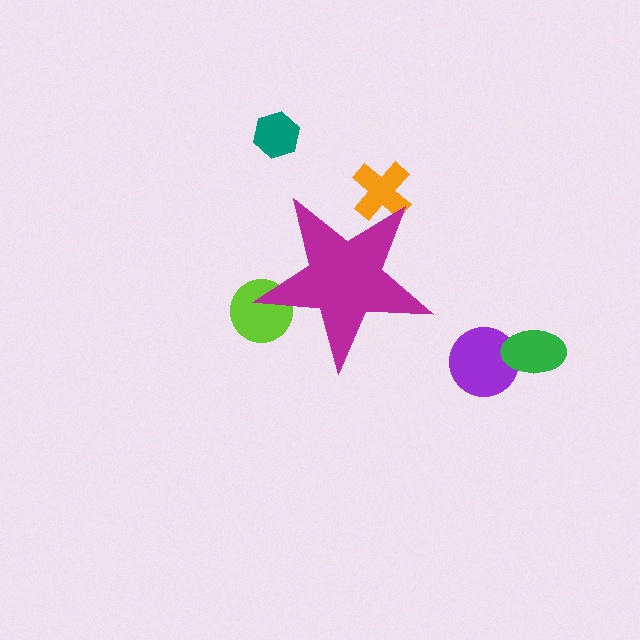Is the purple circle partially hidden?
No, the purple circle is fully visible.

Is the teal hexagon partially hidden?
No, the teal hexagon is fully visible.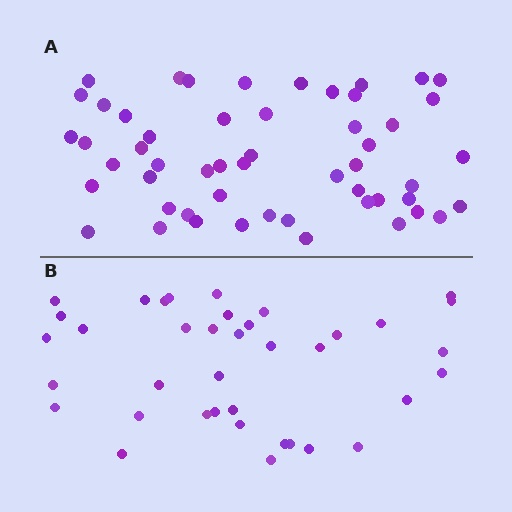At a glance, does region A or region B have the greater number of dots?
Region A (the top region) has more dots.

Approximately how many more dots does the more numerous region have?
Region A has approximately 15 more dots than region B.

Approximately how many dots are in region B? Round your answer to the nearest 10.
About 40 dots. (The exact count is 38, which rounds to 40.)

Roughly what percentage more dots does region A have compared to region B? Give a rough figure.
About 40% more.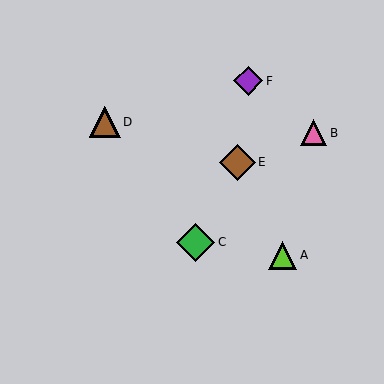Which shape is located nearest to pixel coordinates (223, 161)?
The brown diamond (labeled E) at (237, 162) is nearest to that location.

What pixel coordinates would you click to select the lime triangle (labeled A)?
Click at (283, 255) to select the lime triangle A.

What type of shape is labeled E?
Shape E is a brown diamond.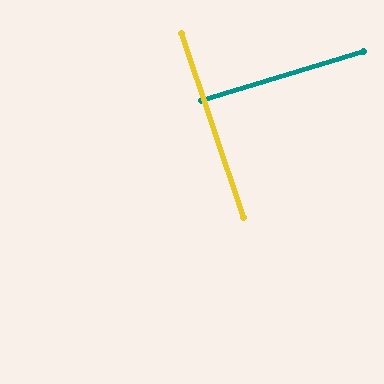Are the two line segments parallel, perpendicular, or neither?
Perpendicular — they meet at approximately 88°.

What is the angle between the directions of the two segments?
Approximately 88 degrees.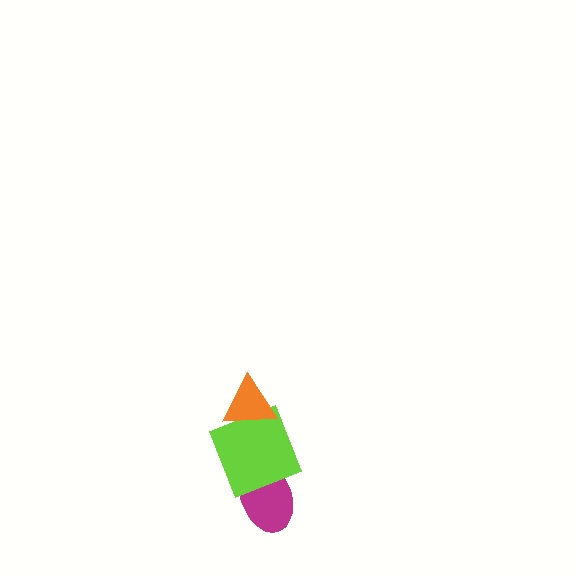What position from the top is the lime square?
The lime square is 2nd from the top.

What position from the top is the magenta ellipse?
The magenta ellipse is 3rd from the top.